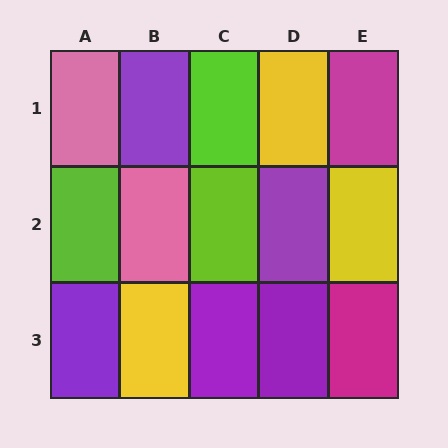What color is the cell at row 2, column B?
Pink.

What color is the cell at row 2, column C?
Lime.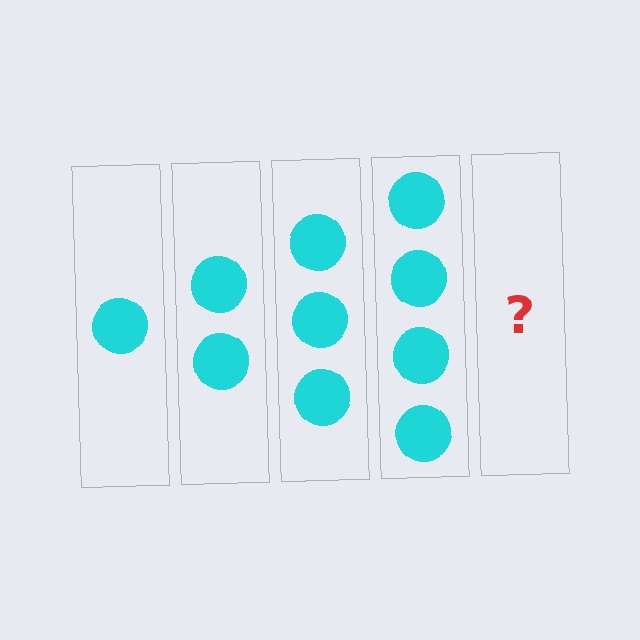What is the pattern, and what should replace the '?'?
The pattern is that each step adds one more circle. The '?' should be 5 circles.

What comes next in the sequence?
The next element should be 5 circles.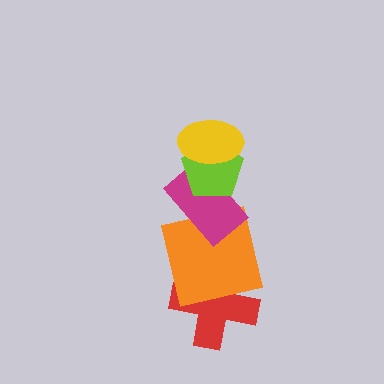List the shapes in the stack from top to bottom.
From top to bottom: the yellow ellipse, the lime pentagon, the magenta rectangle, the orange square, the red cross.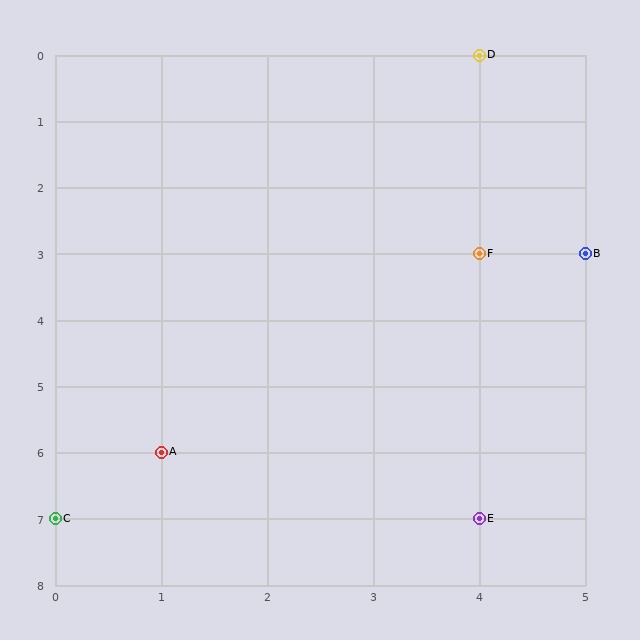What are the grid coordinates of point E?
Point E is at grid coordinates (4, 7).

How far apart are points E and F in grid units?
Points E and F are 4 rows apart.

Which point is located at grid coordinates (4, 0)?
Point D is at (4, 0).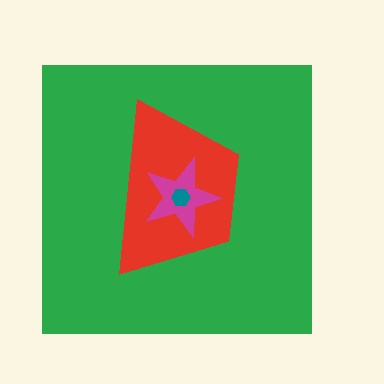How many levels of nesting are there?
4.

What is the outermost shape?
The green square.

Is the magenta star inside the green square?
Yes.